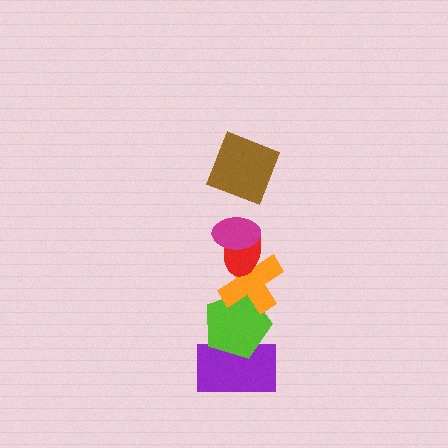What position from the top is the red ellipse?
The red ellipse is 3rd from the top.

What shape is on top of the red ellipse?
The magenta ellipse is on top of the red ellipse.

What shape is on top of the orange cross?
The red ellipse is on top of the orange cross.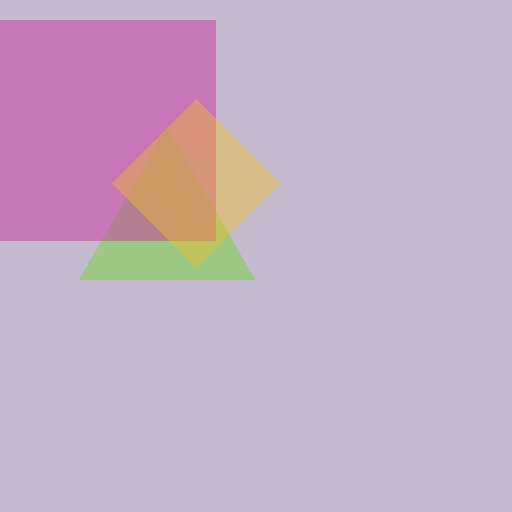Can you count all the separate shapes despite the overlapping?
Yes, there are 3 separate shapes.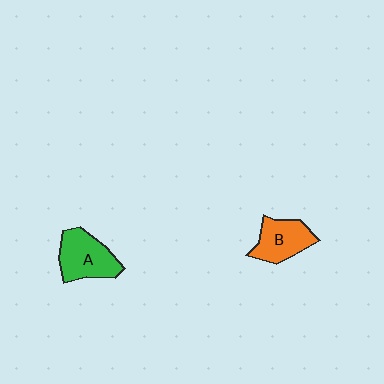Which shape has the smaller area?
Shape B (orange).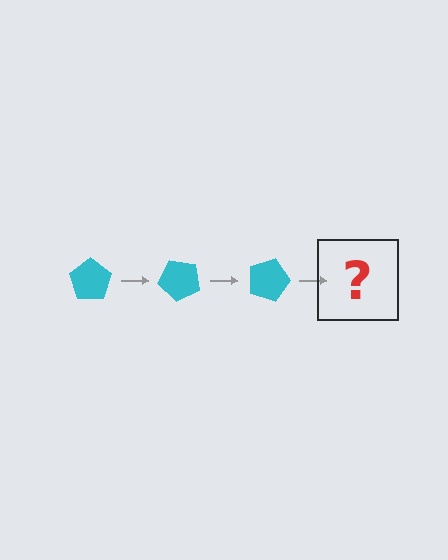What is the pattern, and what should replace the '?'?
The pattern is that the pentagon rotates 45 degrees each step. The '?' should be a cyan pentagon rotated 135 degrees.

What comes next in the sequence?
The next element should be a cyan pentagon rotated 135 degrees.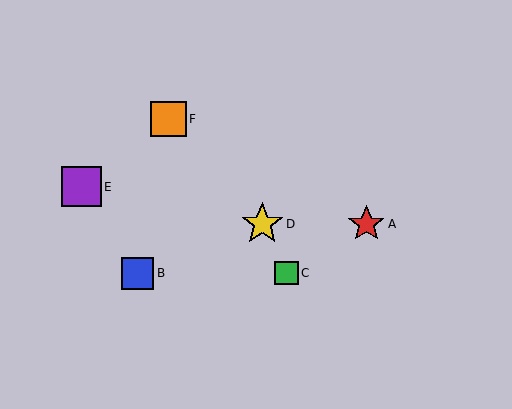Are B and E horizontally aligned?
No, B is at y≈273 and E is at y≈187.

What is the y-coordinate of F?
Object F is at y≈119.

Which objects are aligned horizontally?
Objects B, C are aligned horizontally.